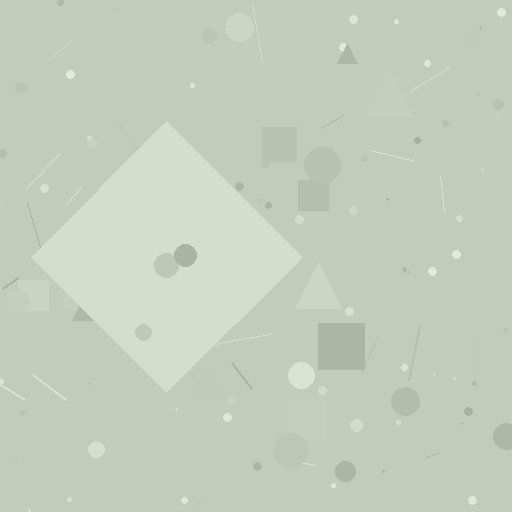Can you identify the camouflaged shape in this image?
The camouflaged shape is a diamond.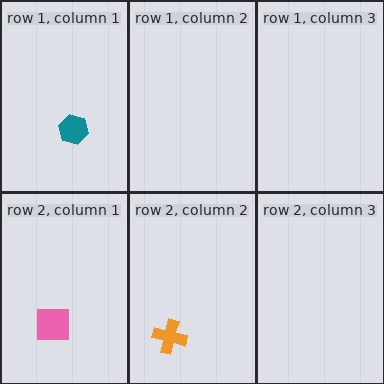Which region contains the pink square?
The row 2, column 1 region.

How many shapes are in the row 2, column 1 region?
1.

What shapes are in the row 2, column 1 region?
The pink square.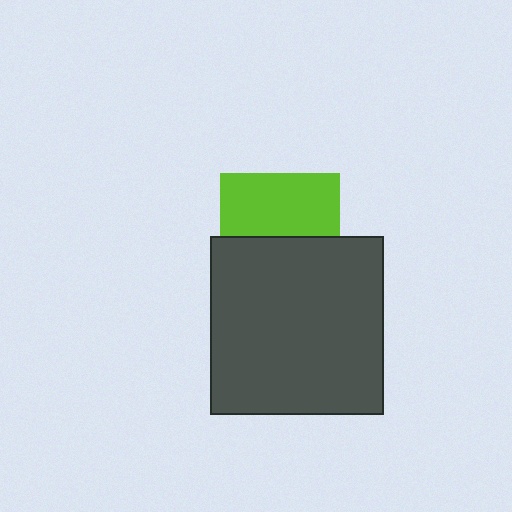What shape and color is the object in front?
The object in front is a dark gray rectangle.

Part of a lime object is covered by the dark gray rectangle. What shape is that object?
It is a square.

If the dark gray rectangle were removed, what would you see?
You would see the complete lime square.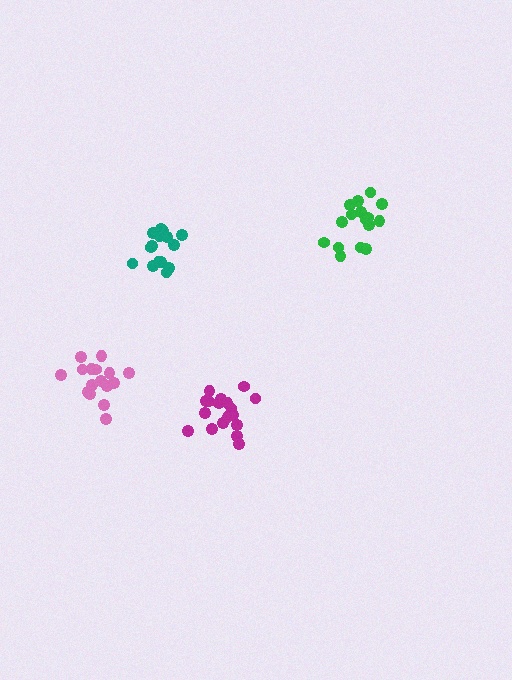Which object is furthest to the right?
The green cluster is rightmost.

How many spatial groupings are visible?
There are 4 spatial groupings.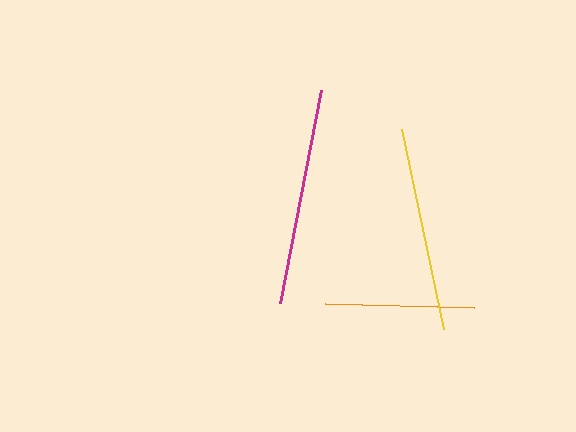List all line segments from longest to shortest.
From longest to shortest: magenta, yellow, orange.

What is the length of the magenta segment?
The magenta segment is approximately 217 pixels long.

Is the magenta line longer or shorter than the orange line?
The magenta line is longer than the orange line.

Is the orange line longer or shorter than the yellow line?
The yellow line is longer than the orange line.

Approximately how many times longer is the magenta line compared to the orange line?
The magenta line is approximately 1.5 times the length of the orange line.